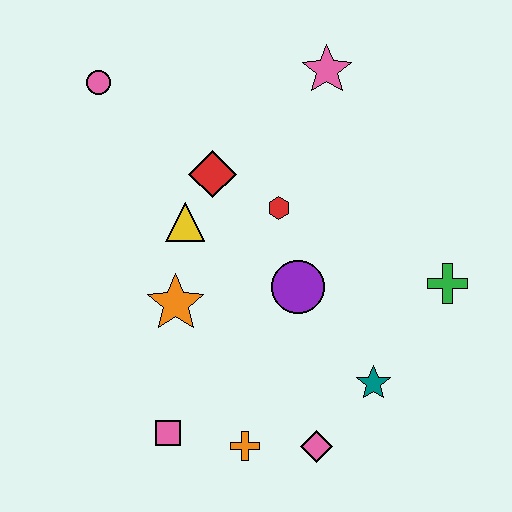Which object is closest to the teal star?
The pink diamond is closest to the teal star.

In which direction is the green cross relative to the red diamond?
The green cross is to the right of the red diamond.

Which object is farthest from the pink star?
The pink square is farthest from the pink star.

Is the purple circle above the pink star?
No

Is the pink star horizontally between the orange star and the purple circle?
No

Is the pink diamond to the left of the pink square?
No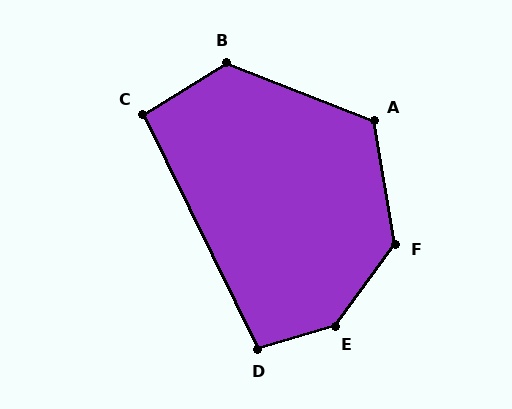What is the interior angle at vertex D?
Approximately 99 degrees (obtuse).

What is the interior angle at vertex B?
Approximately 127 degrees (obtuse).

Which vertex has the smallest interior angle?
C, at approximately 96 degrees.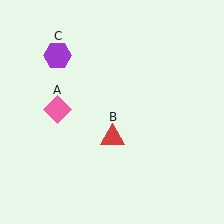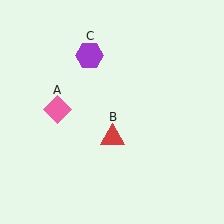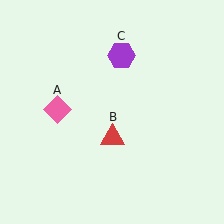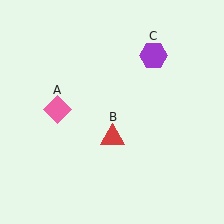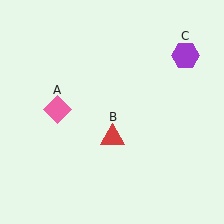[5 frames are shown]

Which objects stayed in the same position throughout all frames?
Pink diamond (object A) and red triangle (object B) remained stationary.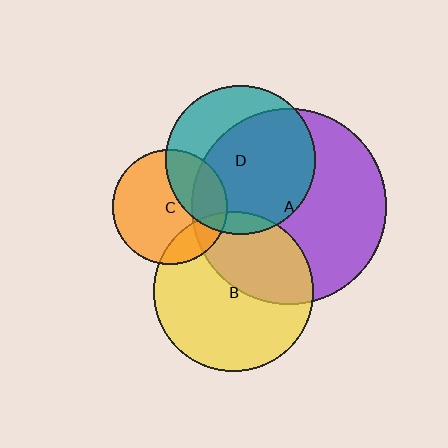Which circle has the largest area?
Circle A (purple).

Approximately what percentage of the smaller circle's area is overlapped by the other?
Approximately 65%.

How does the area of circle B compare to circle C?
Approximately 1.9 times.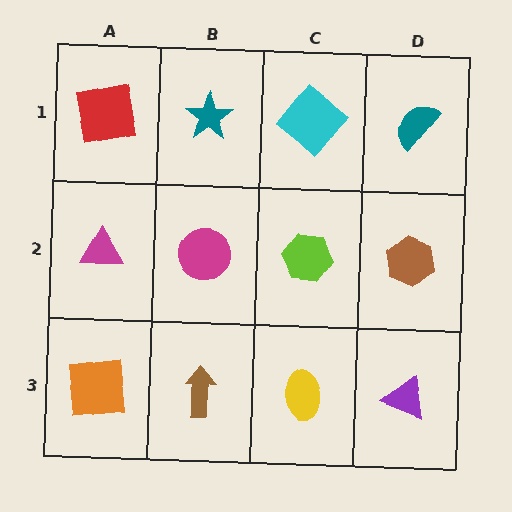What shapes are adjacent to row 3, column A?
A magenta triangle (row 2, column A), a brown arrow (row 3, column B).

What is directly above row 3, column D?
A brown hexagon.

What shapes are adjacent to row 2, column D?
A teal semicircle (row 1, column D), a purple triangle (row 3, column D), a lime hexagon (row 2, column C).